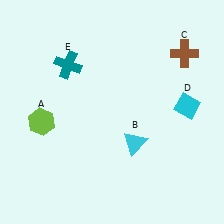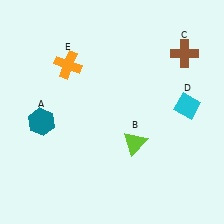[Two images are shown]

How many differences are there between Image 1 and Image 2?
There are 3 differences between the two images.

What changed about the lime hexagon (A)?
In Image 1, A is lime. In Image 2, it changed to teal.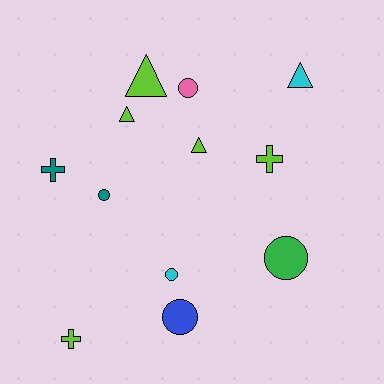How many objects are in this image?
There are 12 objects.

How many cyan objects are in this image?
There are 2 cyan objects.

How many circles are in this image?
There are 5 circles.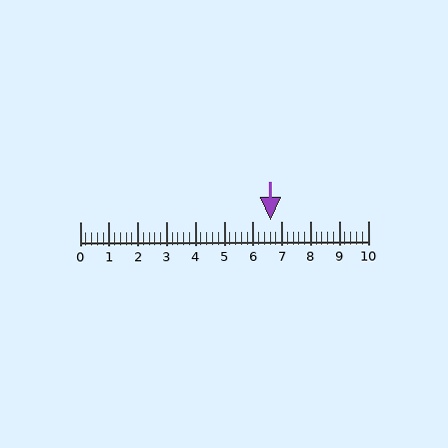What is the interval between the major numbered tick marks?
The major tick marks are spaced 1 units apart.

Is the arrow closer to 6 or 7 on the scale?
The arrow is closer to 7.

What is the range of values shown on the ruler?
The ruler shows values from 0 to 10.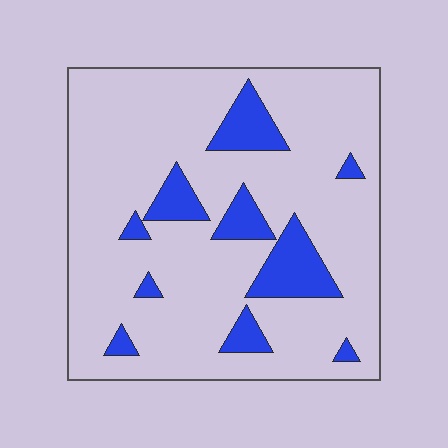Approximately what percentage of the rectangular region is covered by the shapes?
Approximately 15%.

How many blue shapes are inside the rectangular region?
10.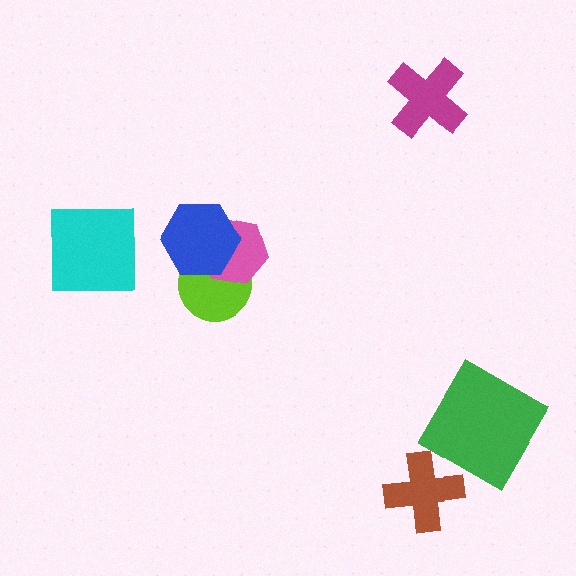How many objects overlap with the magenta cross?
0 objects overlap with the magenta cross.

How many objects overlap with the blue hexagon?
2 objects overlap with the blue hexagon.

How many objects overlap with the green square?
0 objects overlap with the green square.